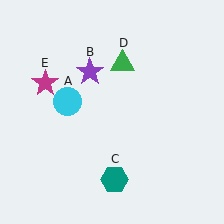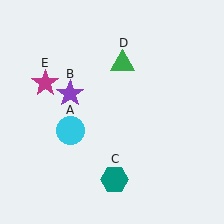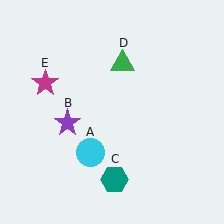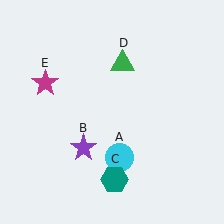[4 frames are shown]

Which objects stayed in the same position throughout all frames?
Teal hexagon (object C) and green triangle (object D) and magenta star (object E) remained stationary.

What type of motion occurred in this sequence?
The cyan circle (object A), purple star (object B) rotated counterclockwise around the center of the scene.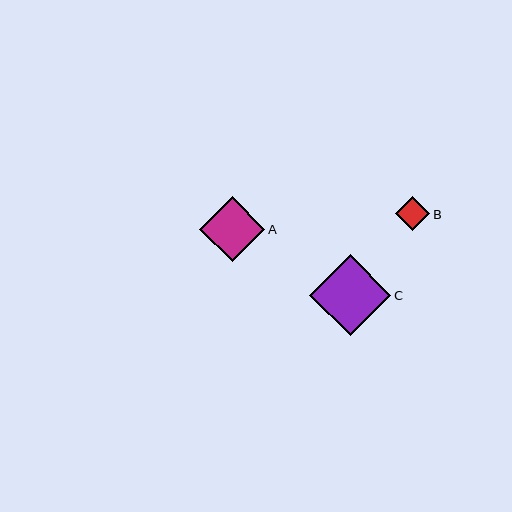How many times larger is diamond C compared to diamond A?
Diamond C is approximately 1.2 times the size of diamond A.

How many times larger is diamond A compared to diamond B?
Diamond A is approximately 1.9 times the size of diamond B.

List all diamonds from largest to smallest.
From largest to smallest: C, A, B.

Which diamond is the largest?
Diamond C is the largest with a size of approximately 81 pixels.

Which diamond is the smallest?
Diamond B is the smallest with a size of approximately 34 pixels.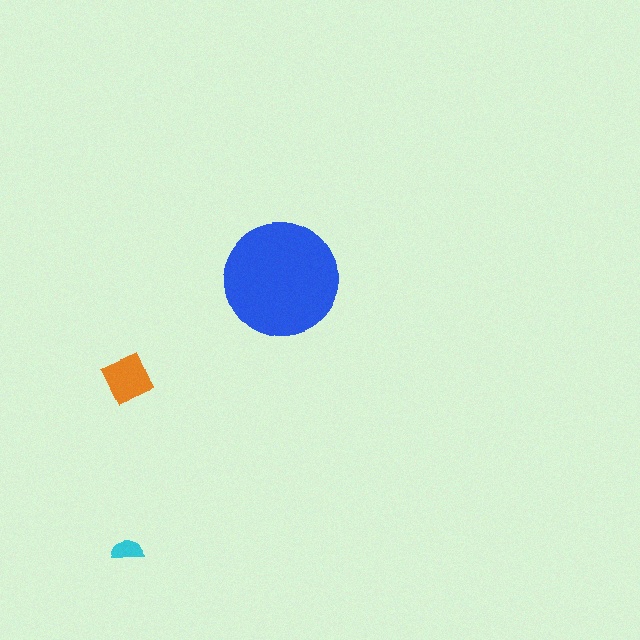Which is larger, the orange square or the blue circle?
The blue circle.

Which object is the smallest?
The cyan semicircle.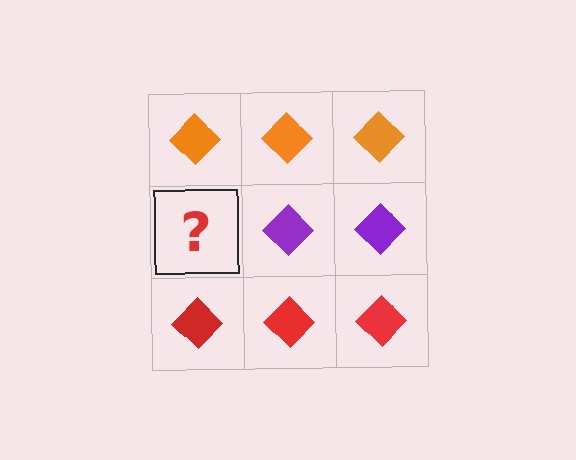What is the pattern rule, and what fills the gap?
The rule is that each row has a consistent color. The gap should be filled with a purple diamond.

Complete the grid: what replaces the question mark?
The question mark should be replaced with a purple diamond.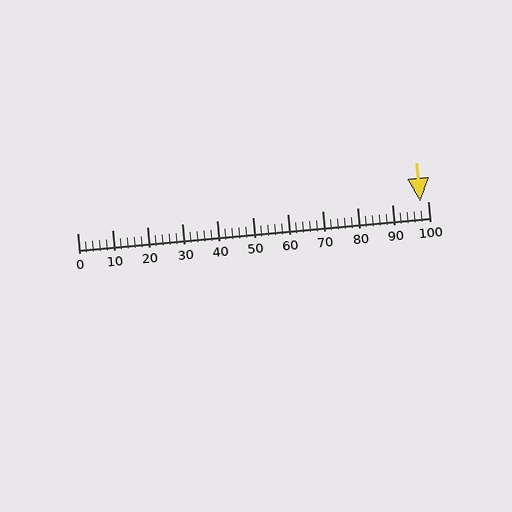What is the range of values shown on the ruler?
The ruler shows values from 0 to 100.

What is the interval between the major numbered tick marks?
The major tick marks are spaced 10 units apart.